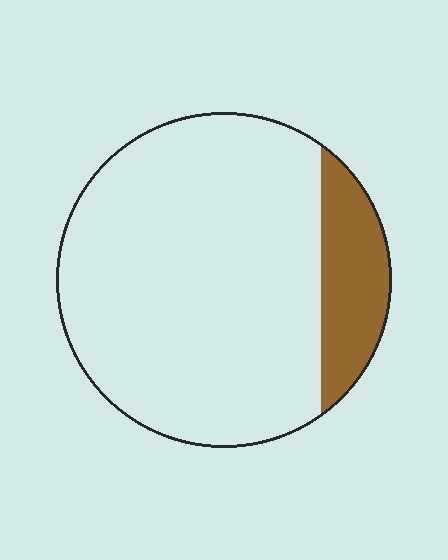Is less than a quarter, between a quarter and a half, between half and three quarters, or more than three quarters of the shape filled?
Less than a quarter.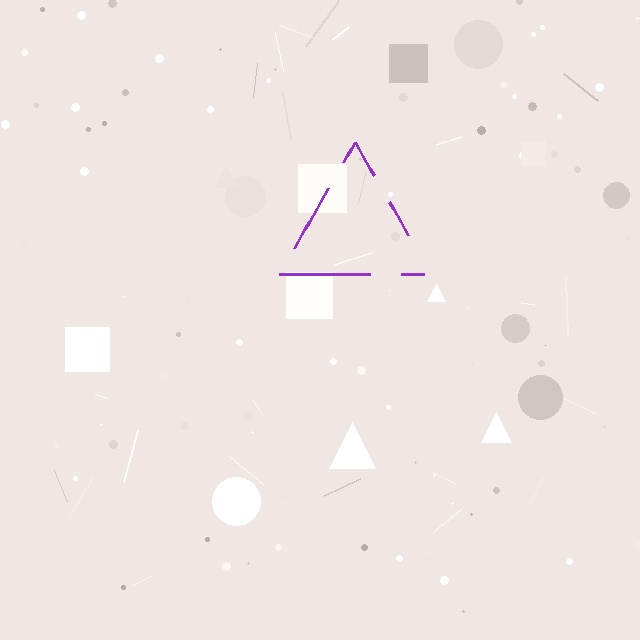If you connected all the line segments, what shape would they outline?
They would outline a triangle.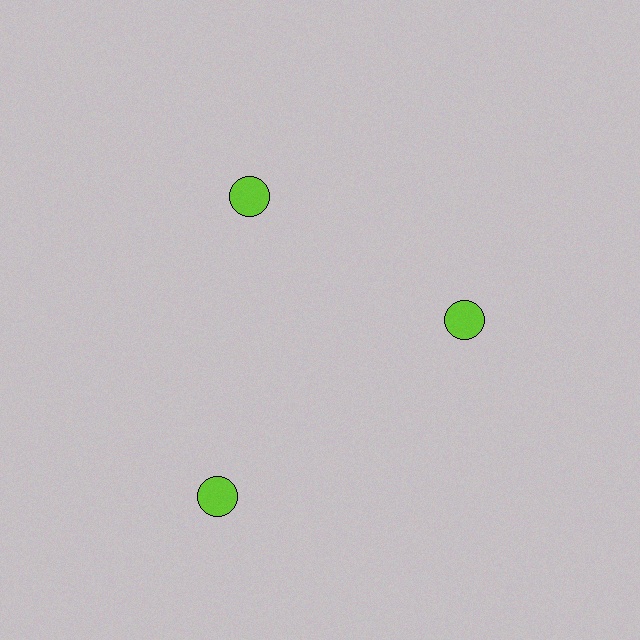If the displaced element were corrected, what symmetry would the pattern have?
It would have 3-fold rotational symmetry — the pattern would map onto itself every 120 degrees.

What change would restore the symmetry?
The symmetry would be restored by moving it inward, back onto the ring so that all 3 circles sit at equal angles and equal distance from the center.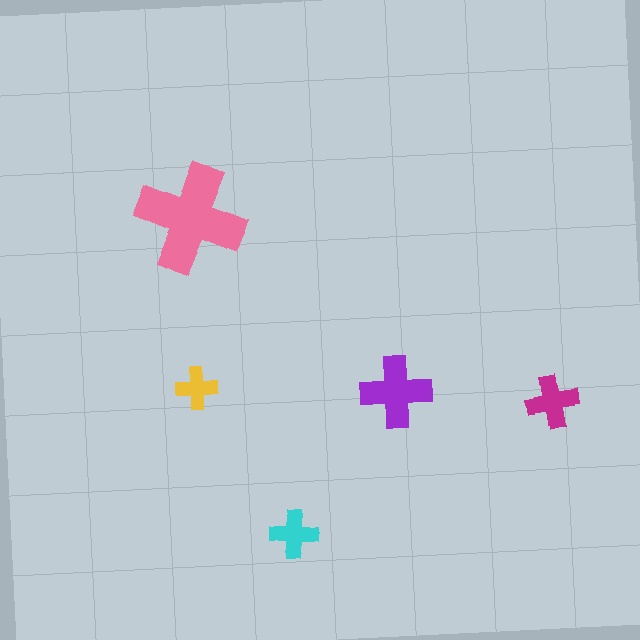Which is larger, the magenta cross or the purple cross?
The purple one.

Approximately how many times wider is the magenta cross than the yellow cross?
About 1.5 times wider.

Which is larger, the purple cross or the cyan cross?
The purple one.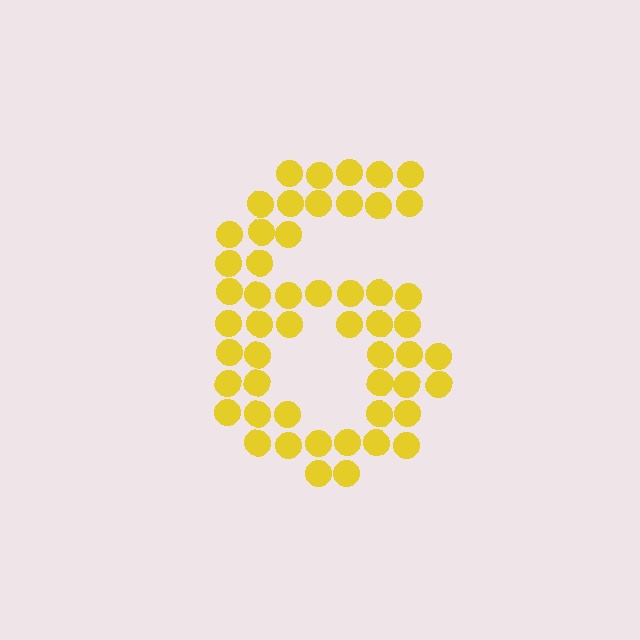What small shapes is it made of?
It is made of small circles.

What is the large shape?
The large shape is the digit 6.